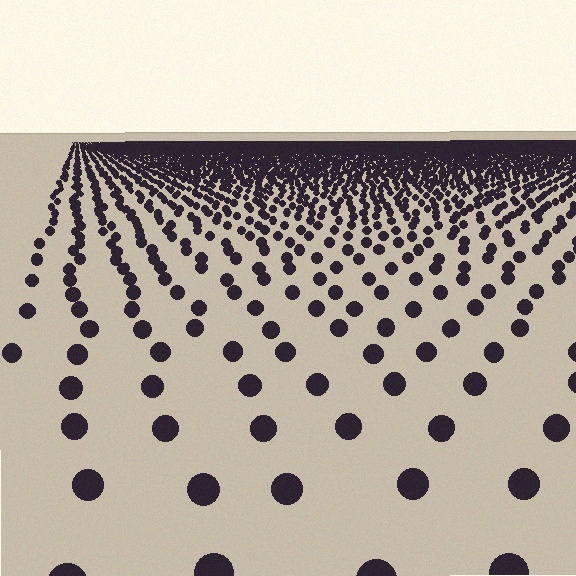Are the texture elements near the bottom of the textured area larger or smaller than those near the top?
Larger. Near the bottom, elements are closer to the viewer and appear at a bigger on-screen size.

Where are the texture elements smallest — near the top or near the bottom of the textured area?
Near the top.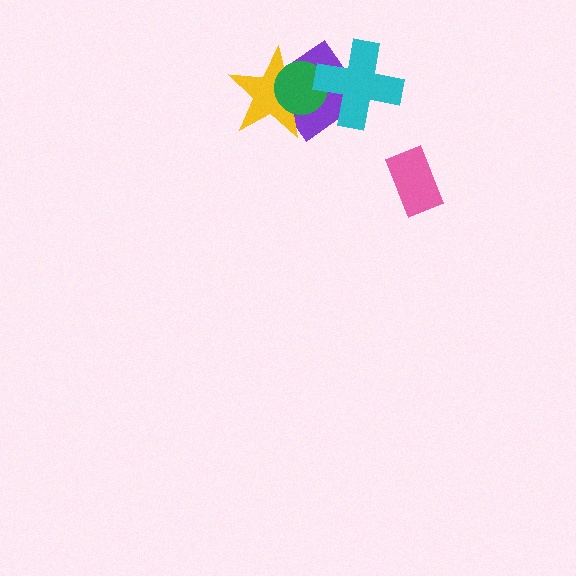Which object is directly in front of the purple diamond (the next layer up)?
The yellow star is directly in front of the purple diamond.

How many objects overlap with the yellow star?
2 objects overlap with the yellow star.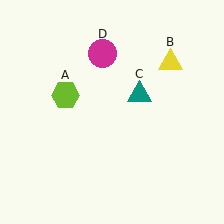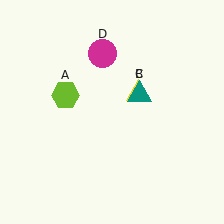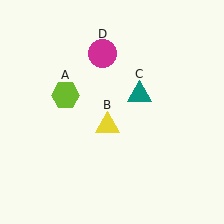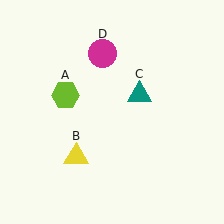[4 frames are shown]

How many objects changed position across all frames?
1 object changed position: yellow triangle (object B).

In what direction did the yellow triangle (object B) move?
The yellow triangle (object B) moved down and to the left.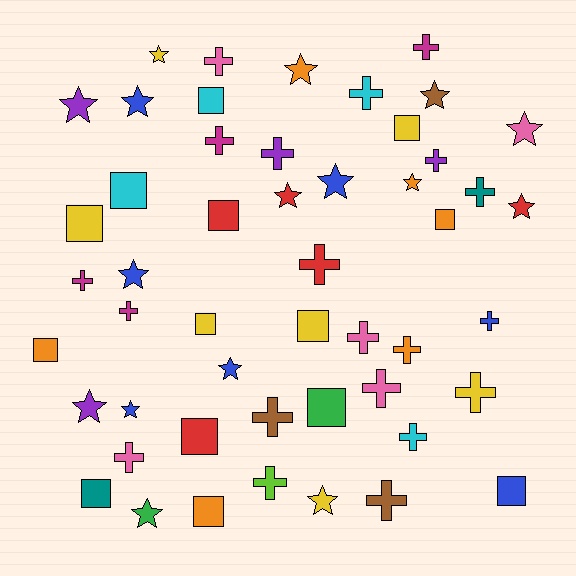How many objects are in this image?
There are 50 objects.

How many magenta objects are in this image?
There are 4 magenta objects.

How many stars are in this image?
There are 16 stars.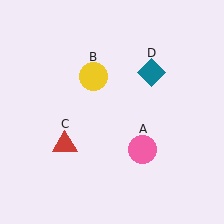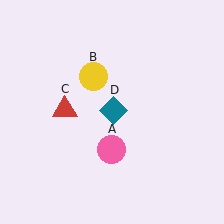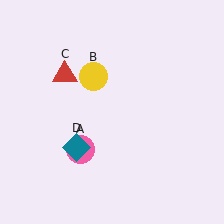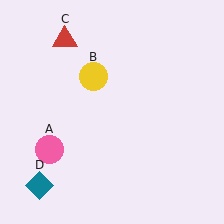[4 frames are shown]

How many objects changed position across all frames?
3 objects changed position: pink circle (object A), red triangle (object C), teal diamond (object D).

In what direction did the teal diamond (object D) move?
The teal diamond (object D) moved down and to the left.